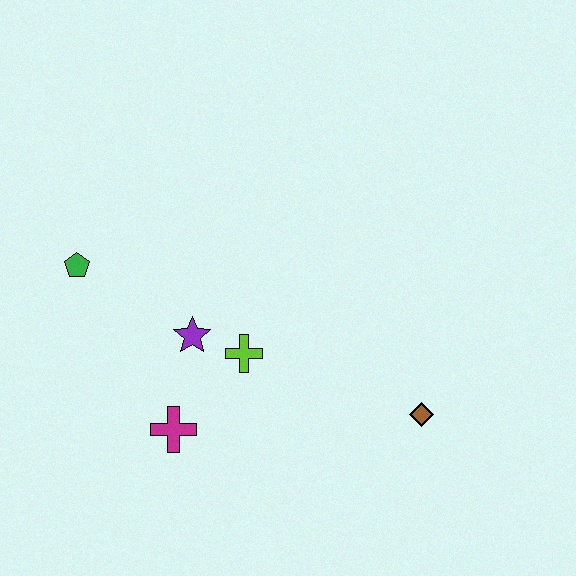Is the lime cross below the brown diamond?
No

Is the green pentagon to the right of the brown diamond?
No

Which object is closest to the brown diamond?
The lime cross is closest to the brown diamond.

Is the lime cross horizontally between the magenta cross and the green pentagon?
No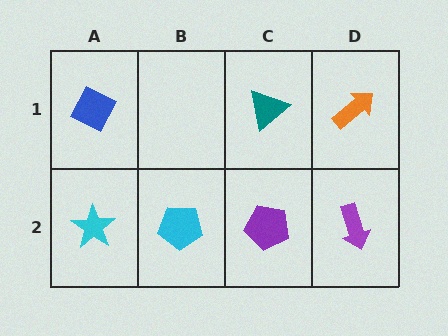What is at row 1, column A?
A blue diamond.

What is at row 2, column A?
A cyan star.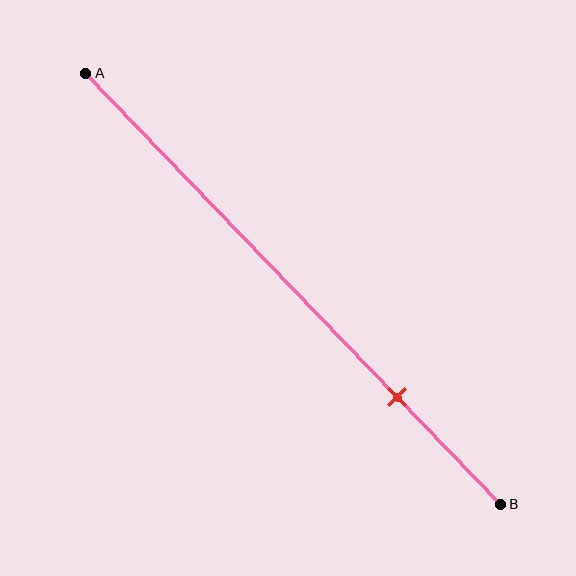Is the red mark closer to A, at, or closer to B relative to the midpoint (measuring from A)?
The red mark is closer to point B than the midpoint of segment AB.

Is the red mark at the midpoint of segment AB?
No, the mark is at about 75% from A, not at the 50% midpoint.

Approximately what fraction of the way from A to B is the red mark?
The red mark is approximately 75% of the way from A to B.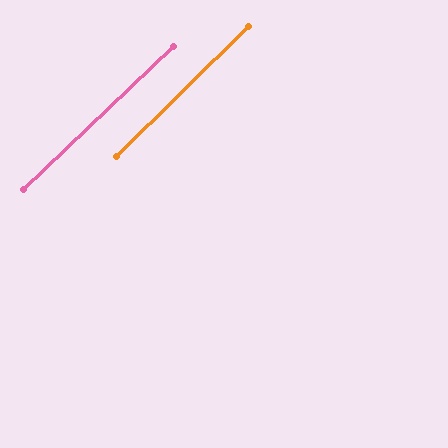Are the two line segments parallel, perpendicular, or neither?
Parallel — their directions differ by only 1.2°.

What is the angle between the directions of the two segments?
Approximately 1 degree.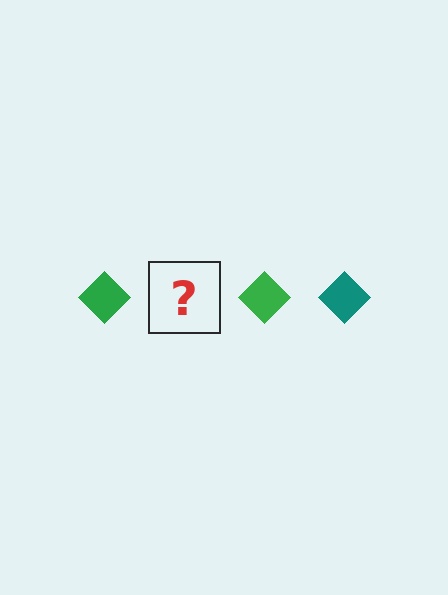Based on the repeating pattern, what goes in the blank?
The blank should be a teal diamond.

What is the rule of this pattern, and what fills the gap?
The rule is that the pattern cycles through green, teal diamonds. The gap should be filled with a teal diamond.